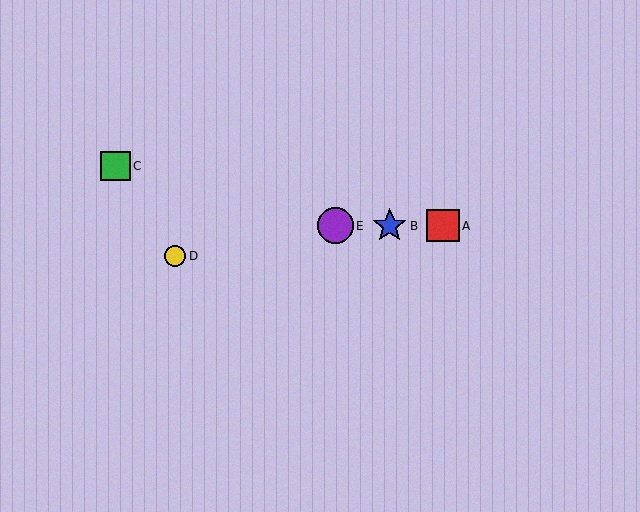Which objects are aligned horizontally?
Objects A, B, E are aligned horizontally.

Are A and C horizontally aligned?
No, A is at y≈226 and C is at y≈166.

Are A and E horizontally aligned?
Yes, both are at y≈226.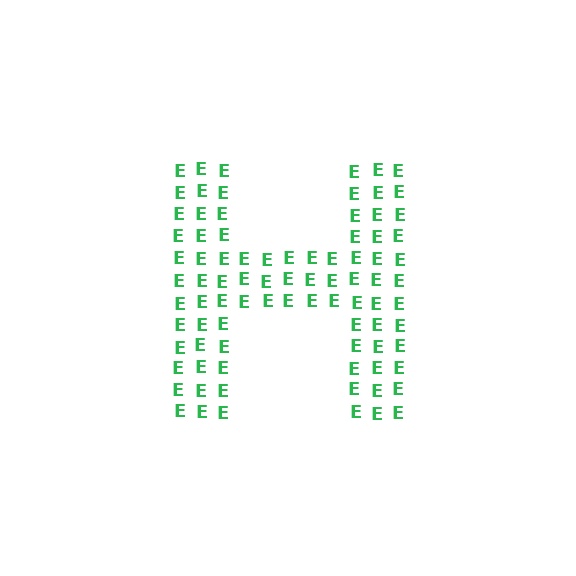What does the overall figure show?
The overall figure shows the letter H.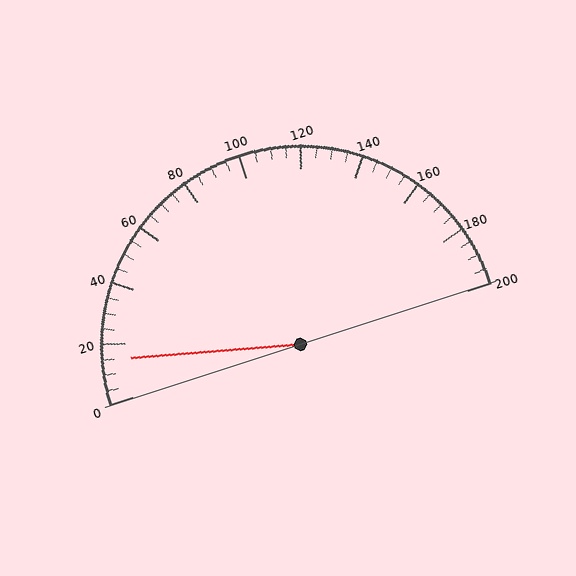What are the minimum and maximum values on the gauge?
The gauge ranges from 0 to 200.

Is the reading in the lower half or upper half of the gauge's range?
The reading is in the lower half of the range (0 to 200).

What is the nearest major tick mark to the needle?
The nearest major tick mark is 20.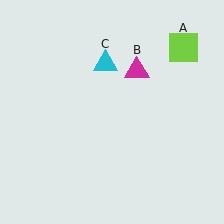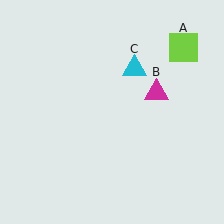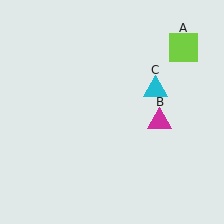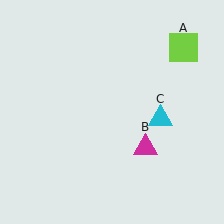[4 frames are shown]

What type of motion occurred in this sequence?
The magenta triangle (object B), cyan triangle (object C) rotated clockwise around the center of the scene.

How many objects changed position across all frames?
2 objects changed position: magenta triangle (object B), cyan triangle (object C).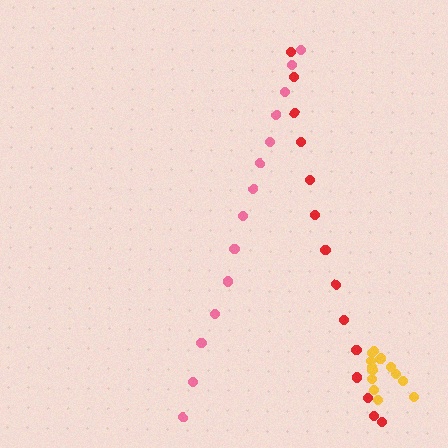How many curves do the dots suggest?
There are 3 distinct paths.